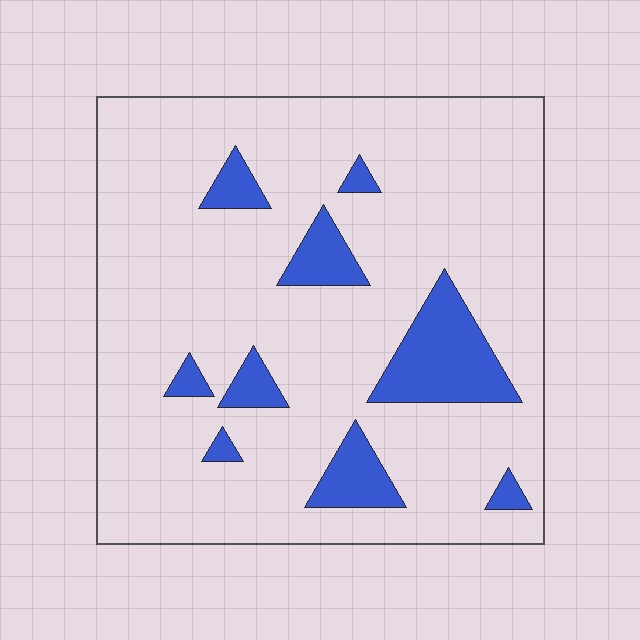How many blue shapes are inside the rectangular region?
9.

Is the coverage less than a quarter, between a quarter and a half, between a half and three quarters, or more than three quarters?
Less than a quarter.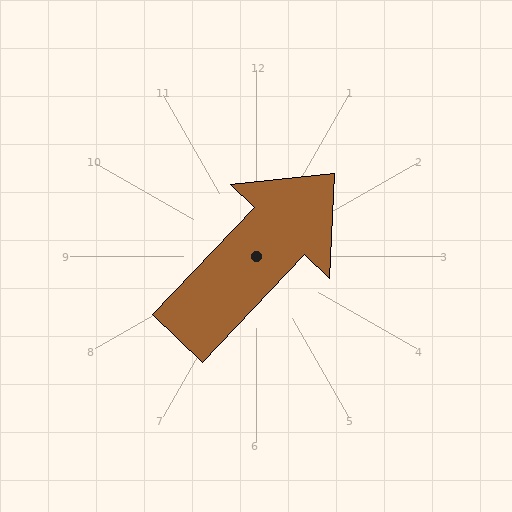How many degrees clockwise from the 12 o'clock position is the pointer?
Approximately 44 degrees.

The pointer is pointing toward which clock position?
Roughly 1 o'clock.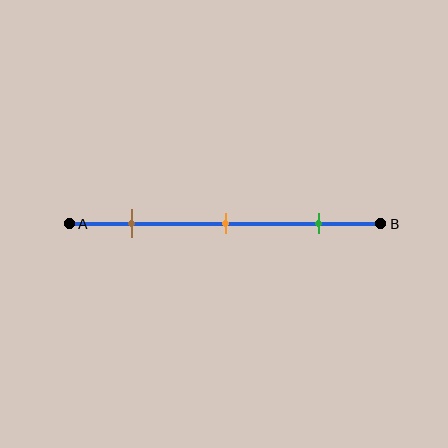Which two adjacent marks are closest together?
The brown and orange marks are the closest adjacent pair.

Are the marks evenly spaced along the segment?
Yes, the marks are approximately evenly spaced.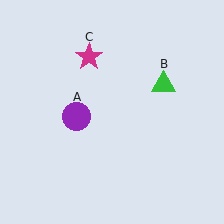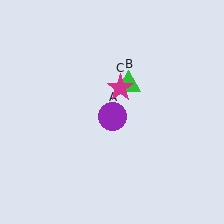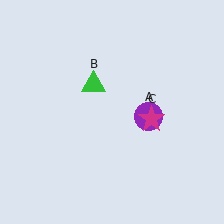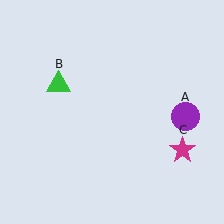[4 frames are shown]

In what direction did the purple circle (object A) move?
The purple circle (object A) moved right.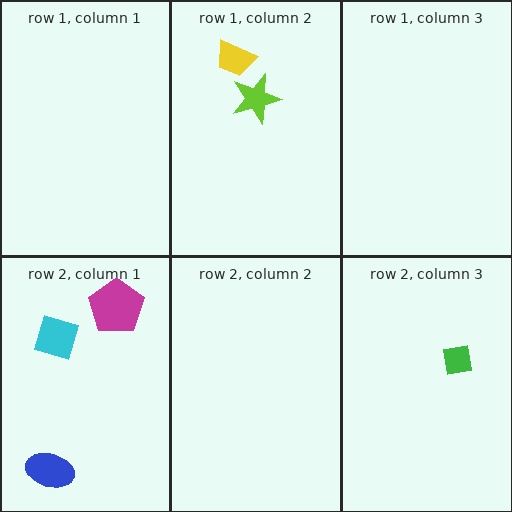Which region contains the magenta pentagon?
The row 2, column 1 region.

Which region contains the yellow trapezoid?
The row 1, column 2 region.